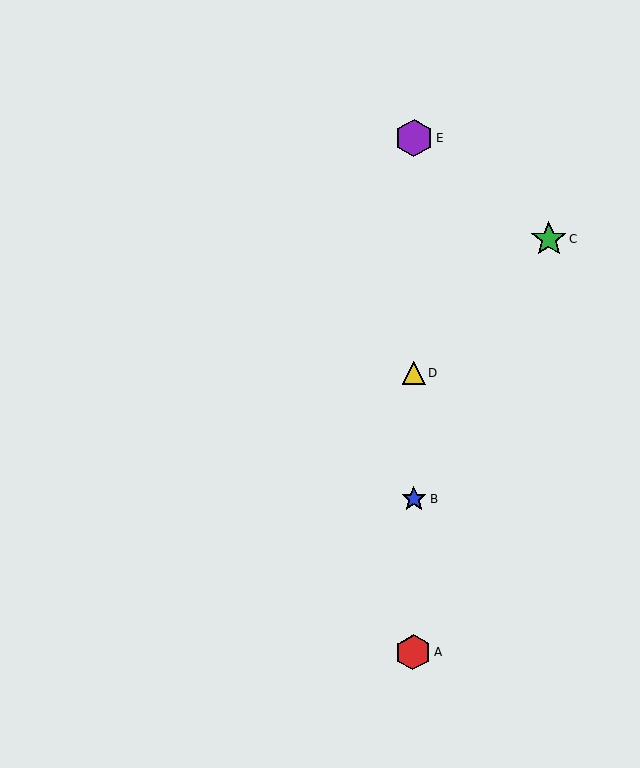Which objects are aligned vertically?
Objects A, B, D, E are aligned vertically.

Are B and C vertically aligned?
No, B is at x≈414 and C is at x≈549.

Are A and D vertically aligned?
Yes, both are at x≈413.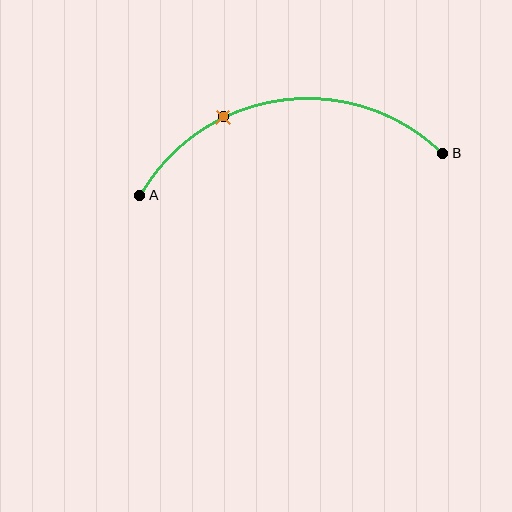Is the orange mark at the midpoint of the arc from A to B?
No. The orange mark lies on the arc but is closer to endpoint A. The arc midpoint would be at the point on the curve equidistant along the arc from both A and B.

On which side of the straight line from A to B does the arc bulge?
The arc bulges above the straight line connecting A and B.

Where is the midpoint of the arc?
The arc midpoint is the point on the curve farthest from the straight line joining A and B. It sits above that line.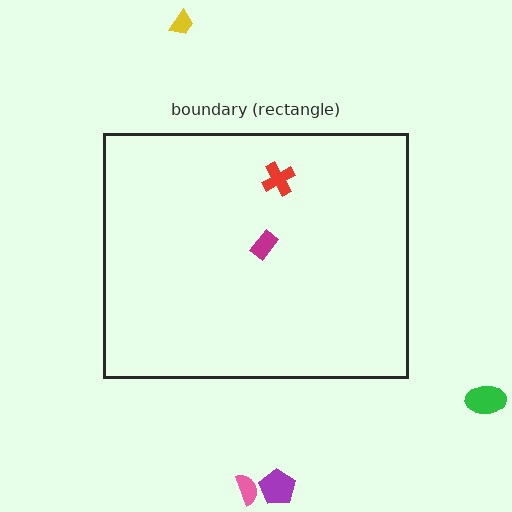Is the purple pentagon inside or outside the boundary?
Outside.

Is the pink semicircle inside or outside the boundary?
Outside.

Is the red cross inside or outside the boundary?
Inside.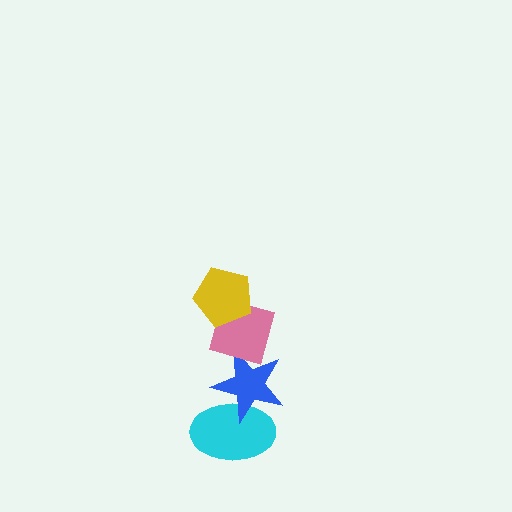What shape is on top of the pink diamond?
The yellow pentagon is on top of the pink diamond.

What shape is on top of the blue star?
The pink diamond is on top of the blue star.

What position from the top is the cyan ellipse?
The cyan ellipse is 4th from the top.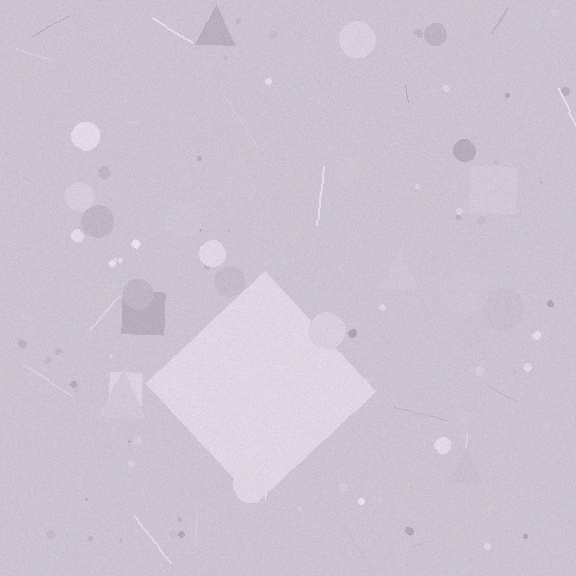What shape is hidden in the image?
A diamond is hidden in the image.